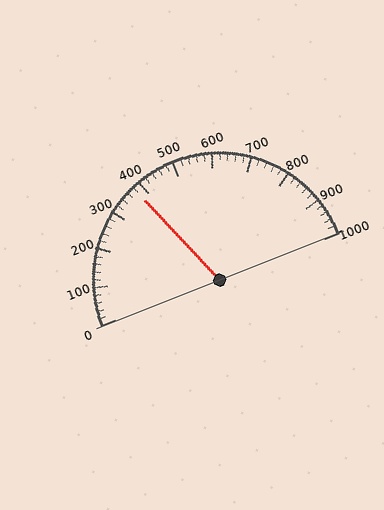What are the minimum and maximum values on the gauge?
The gauge ranges from 0 to 1000.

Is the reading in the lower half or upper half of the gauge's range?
The reading is in the lower half of the range (0 to 1000).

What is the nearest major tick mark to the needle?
The nearest major tick mark is 400.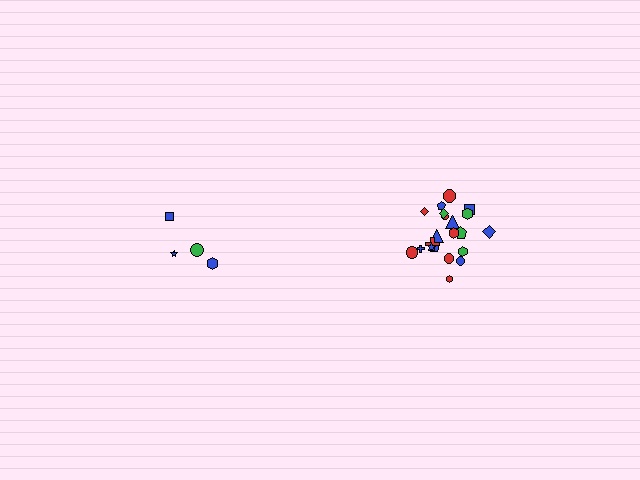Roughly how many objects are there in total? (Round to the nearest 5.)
Roughly 25 objects in total.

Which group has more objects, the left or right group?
The right group.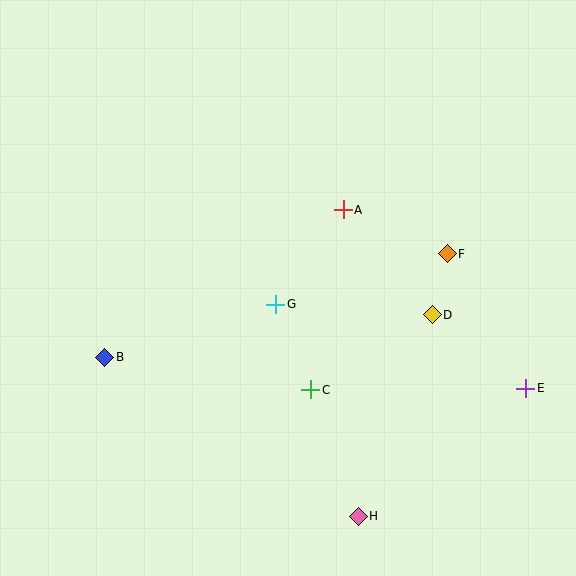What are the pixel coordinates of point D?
Point D is at (432, 315).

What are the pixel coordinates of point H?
Point H is at (358, 516).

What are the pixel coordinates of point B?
Point B is at (105, 357).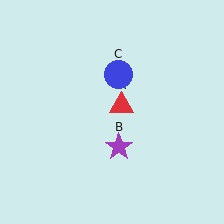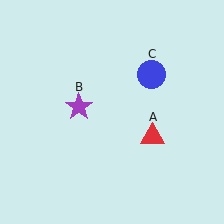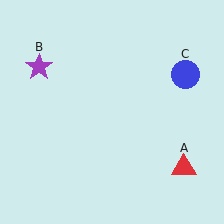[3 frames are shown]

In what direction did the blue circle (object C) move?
The blue circle (object C) moved right.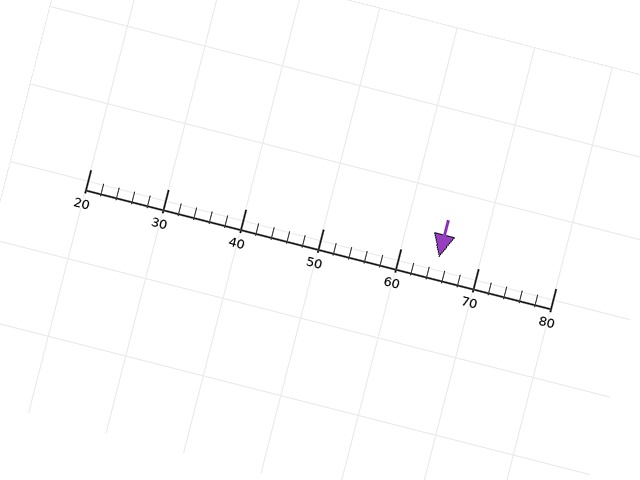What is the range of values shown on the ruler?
The ruler shows values from 20 to 80.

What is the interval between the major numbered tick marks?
The major tick marks are spaced 10 units apart.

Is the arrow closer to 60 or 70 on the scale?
The arrow is closer to 60.